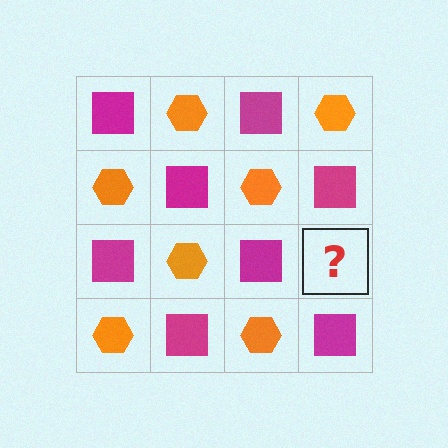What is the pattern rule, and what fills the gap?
The rule is that it alternates magenta square and orange hexagon in a checkerboard pattern. The gap should be filled with an orange hexagon.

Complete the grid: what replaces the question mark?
The question mark should be replaced with an orange hexagon.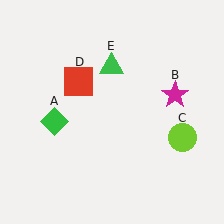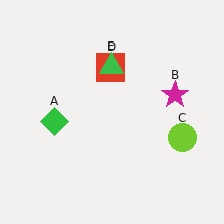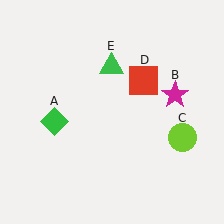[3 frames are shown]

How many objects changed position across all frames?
1 object changed position: red square (object D).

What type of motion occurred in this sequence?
The red square (object D) rotated clockwise around the center of the scene.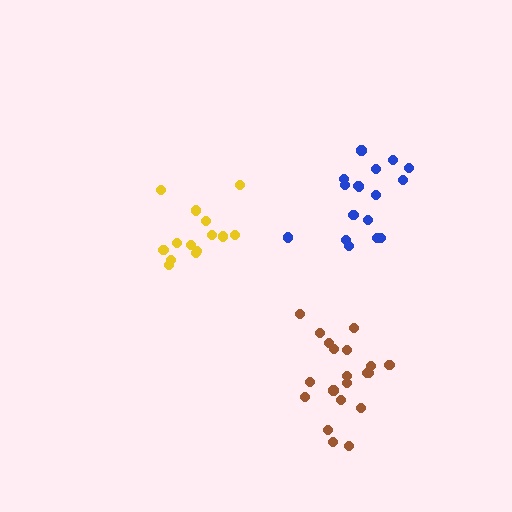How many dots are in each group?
Group 1: 17 dots, Group 2: 14 dots, Group 3: 20 dots (51 total).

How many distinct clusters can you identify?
There are 3 distinct clusters.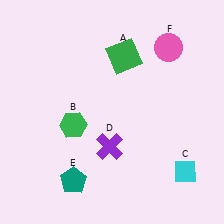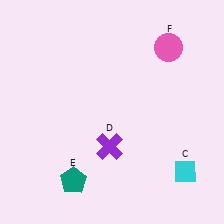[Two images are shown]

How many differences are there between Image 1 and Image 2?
There are 2 differences between the two images.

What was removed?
The green hexagon (B), the green square (A) were removed in Image 2.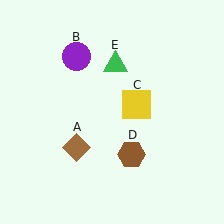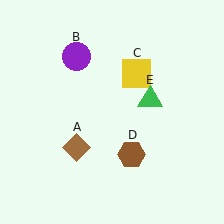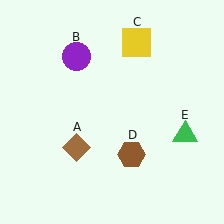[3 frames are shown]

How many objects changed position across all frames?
2 objects changed position: yellow square (object C), green triangle (object E).